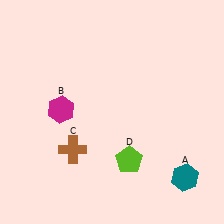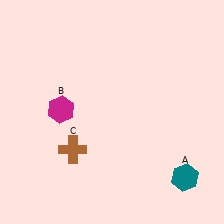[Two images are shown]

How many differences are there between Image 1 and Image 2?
There is 1 difference between the two images.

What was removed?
The lime pentagon (D) was removed in Image 2.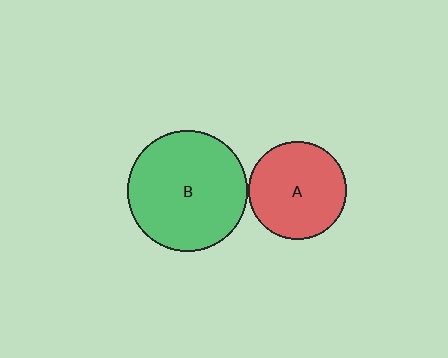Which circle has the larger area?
Circle B (green).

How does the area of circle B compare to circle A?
Approximately 1.5 times.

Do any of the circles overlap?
No, none of the circles overlap.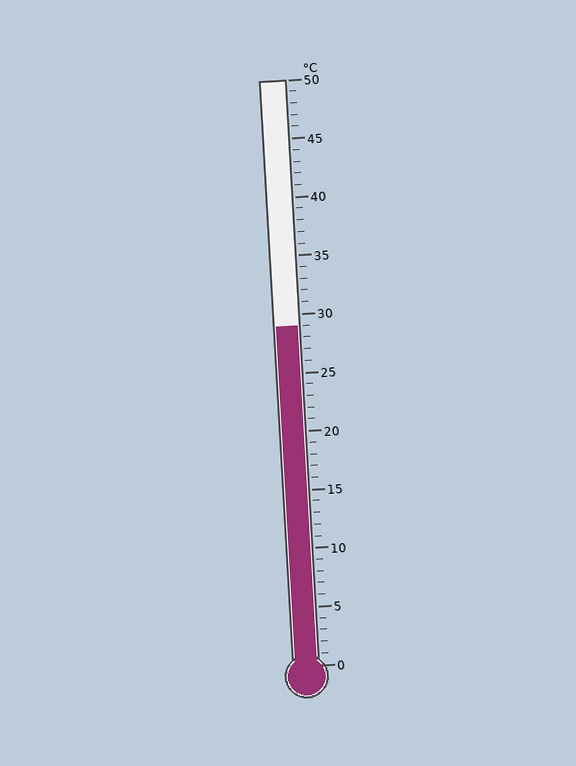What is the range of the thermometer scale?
The thermometer scale ranges from 0°C to 50°C.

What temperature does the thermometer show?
The thermometer shows approximately 29°C.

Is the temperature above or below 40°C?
The temperature is below 40°C.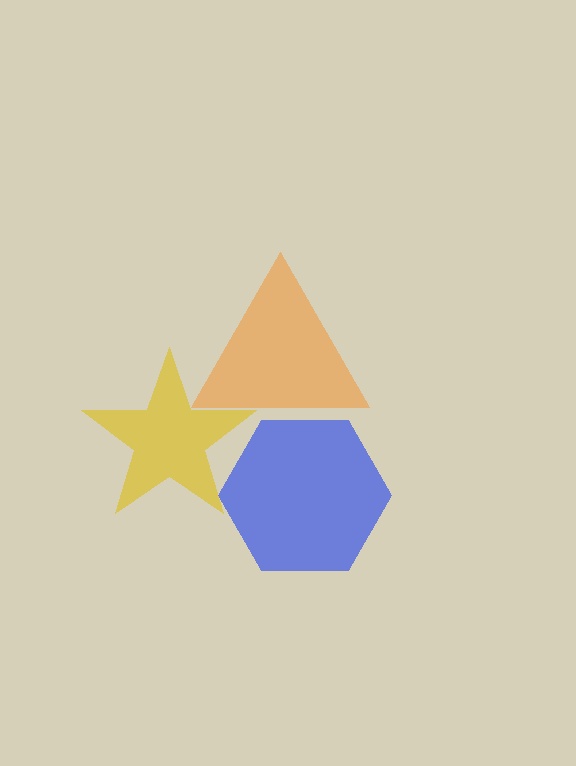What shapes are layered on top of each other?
The layered shapes are: a yellow star, an orange triangle, a blue hexagon.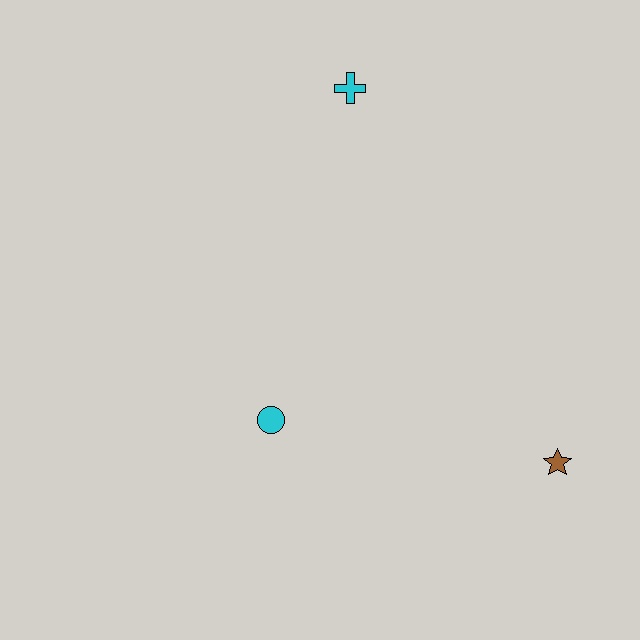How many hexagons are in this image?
There are no hexagons.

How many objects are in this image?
There are 3 objects.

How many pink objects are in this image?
There are no pink objects.